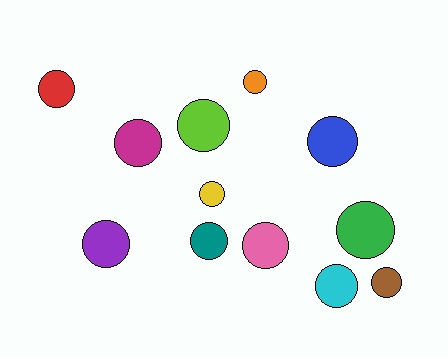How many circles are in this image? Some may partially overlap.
There are 12 circles.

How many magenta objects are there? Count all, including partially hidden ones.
There is 1 magenta object.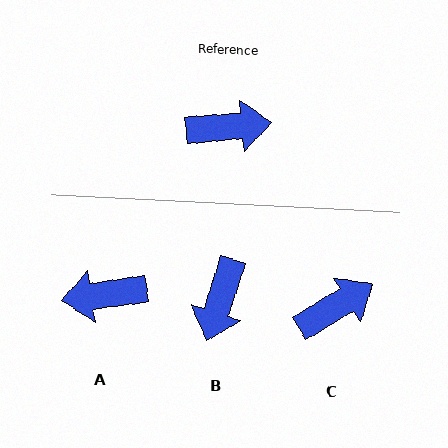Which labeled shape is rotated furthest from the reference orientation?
A, about 177 degrees away.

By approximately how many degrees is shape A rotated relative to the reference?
Approximately 177 degrees clockwise.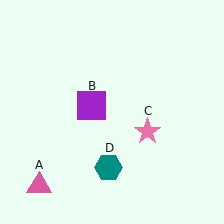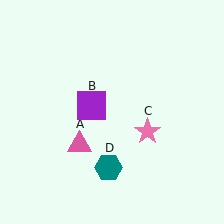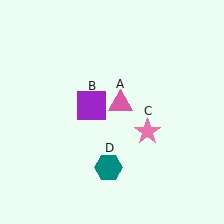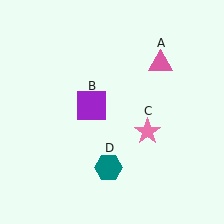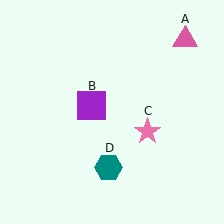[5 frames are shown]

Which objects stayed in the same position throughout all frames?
Purple square (object B) and pink star (object C) and teal hexagon (object D) remained stationary.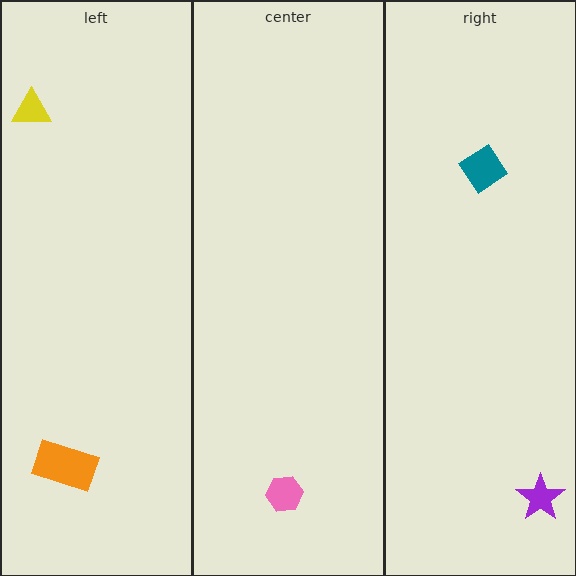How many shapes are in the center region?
1.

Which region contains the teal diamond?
The right region.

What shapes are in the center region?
The pink hexagon.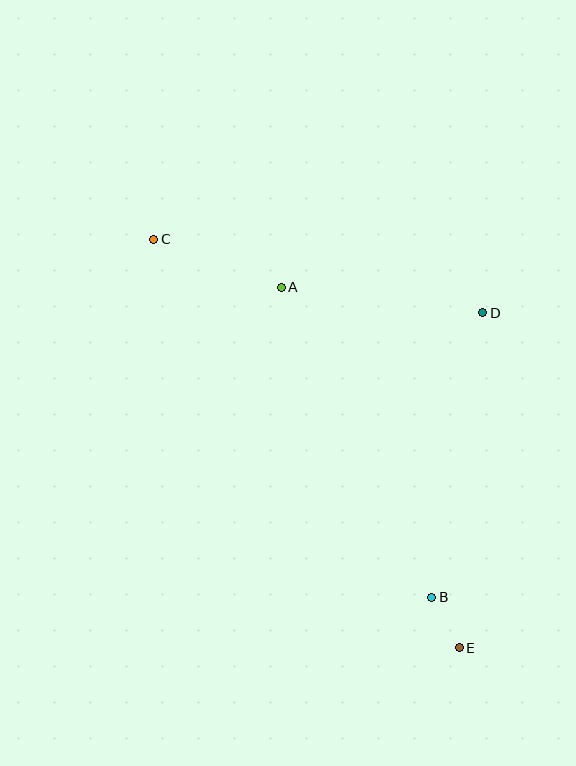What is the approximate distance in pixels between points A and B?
The distance between A and B is approximately 345 pixels.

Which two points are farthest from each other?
Points C and E are farthest from each other.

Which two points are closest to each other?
Points B and E are closest to each other.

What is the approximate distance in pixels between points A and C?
The distance between A and C is approximately 136 pixels.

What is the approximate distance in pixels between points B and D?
The distance between B and D is approximately 289 pixels.